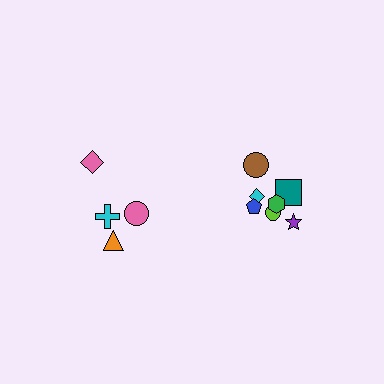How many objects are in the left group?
There are 4 objects.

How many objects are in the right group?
There are 7 objects.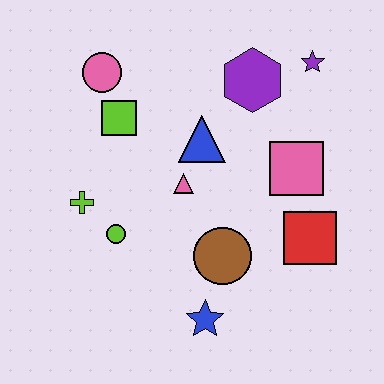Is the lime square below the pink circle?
Yes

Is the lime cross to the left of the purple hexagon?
Yes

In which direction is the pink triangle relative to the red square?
The pink triangle is to the left of the red square.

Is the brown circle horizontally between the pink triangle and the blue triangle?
No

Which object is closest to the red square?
The pink square is closest to the red square.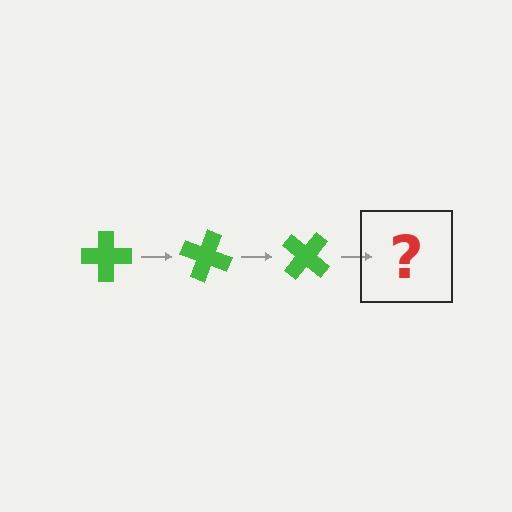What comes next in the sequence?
The next element should be a green cross rotated 60 degrees.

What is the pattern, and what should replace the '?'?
The pattern is that the cross rotates 20 degrees each step. The '?' should be a green cross rotated 60 degrees.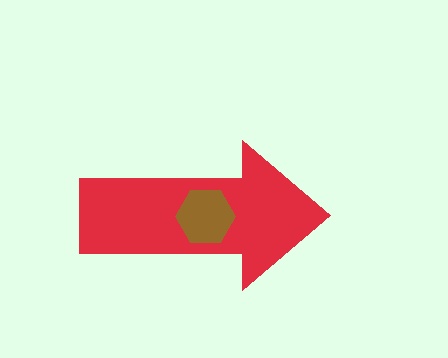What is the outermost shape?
The red arrow.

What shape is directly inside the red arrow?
The brown hexagon.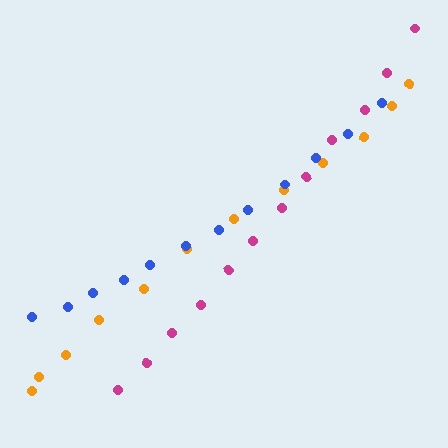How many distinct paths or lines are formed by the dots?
There are 3 distinct paths.